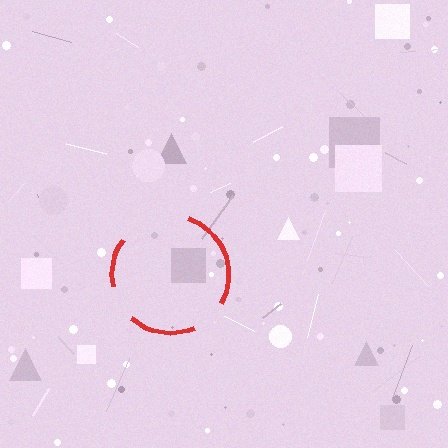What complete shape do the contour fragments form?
The contour fragments form a circle.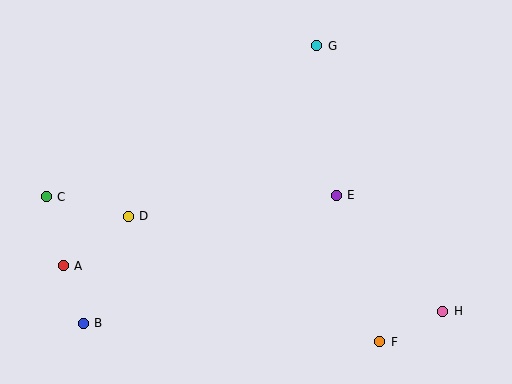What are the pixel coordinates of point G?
Point G is at (317, 46).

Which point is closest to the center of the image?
Point E at (336, 195) is closest to the center.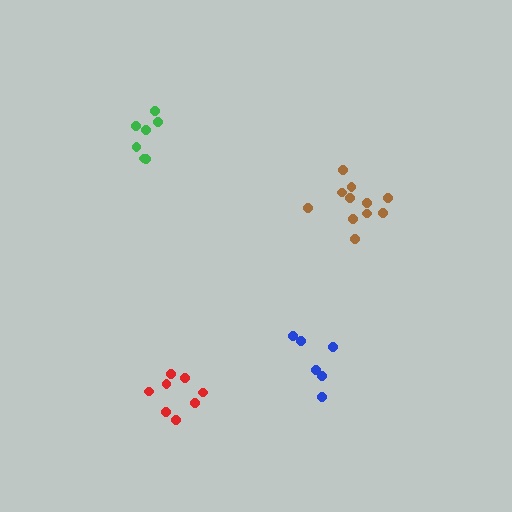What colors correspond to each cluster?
The clusters are colored: blue, brown, green, red.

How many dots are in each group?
Group 1: 6 dots, Group 2: 11 dots, Group 3: 7 dots, Group 4: 9 dots (33 total).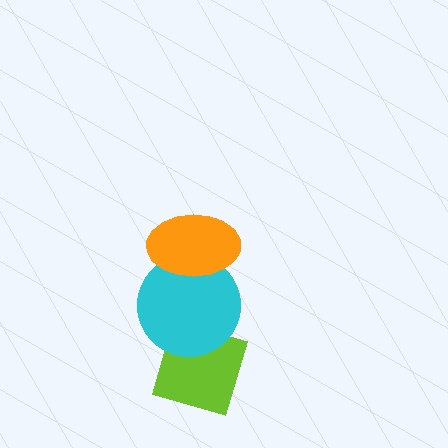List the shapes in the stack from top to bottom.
From top to bottom: the orange ellipse, the cyan circle, the lime diamond.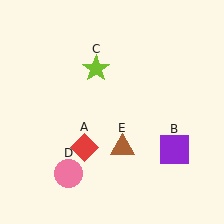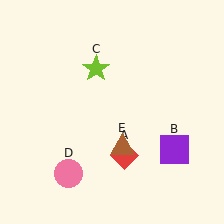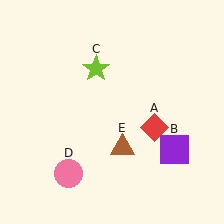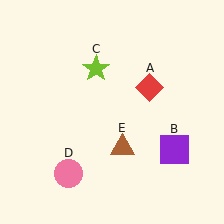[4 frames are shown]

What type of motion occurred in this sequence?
The red diamond (object A) rotated counterclockwise around the center of the scene.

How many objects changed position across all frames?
1 object changed position: red diamond (object A).